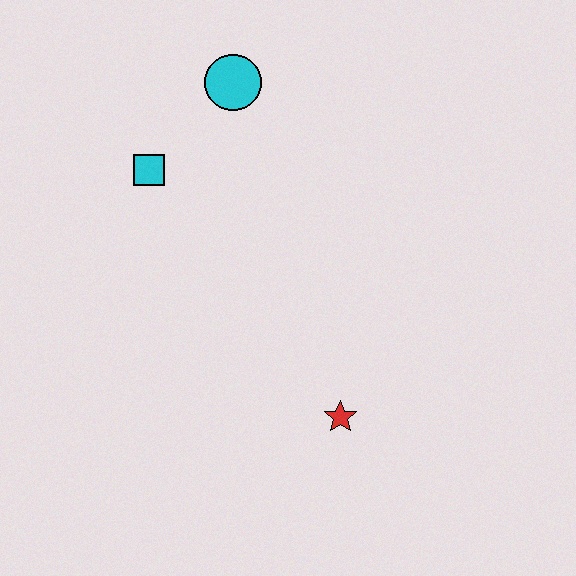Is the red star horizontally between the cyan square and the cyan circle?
No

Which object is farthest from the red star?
The cyan circle is farthest from the red star.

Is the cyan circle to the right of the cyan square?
Yes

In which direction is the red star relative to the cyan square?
The red star is below the cyan square.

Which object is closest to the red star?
The cyan square is closest to the red star.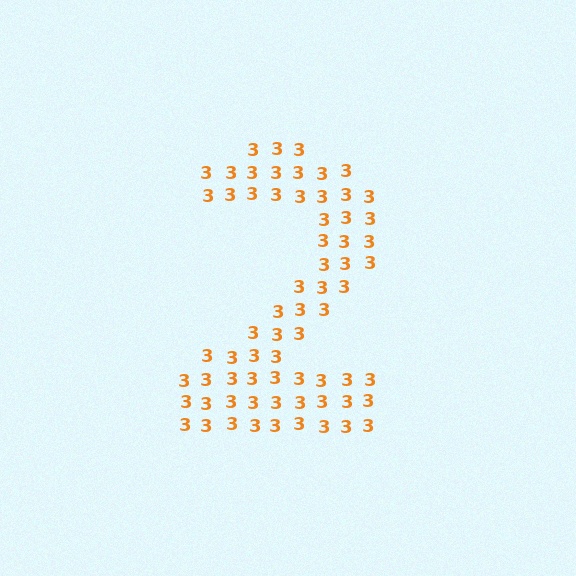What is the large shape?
The large shape is the digit 2.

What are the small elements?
The small elements are digit 3's.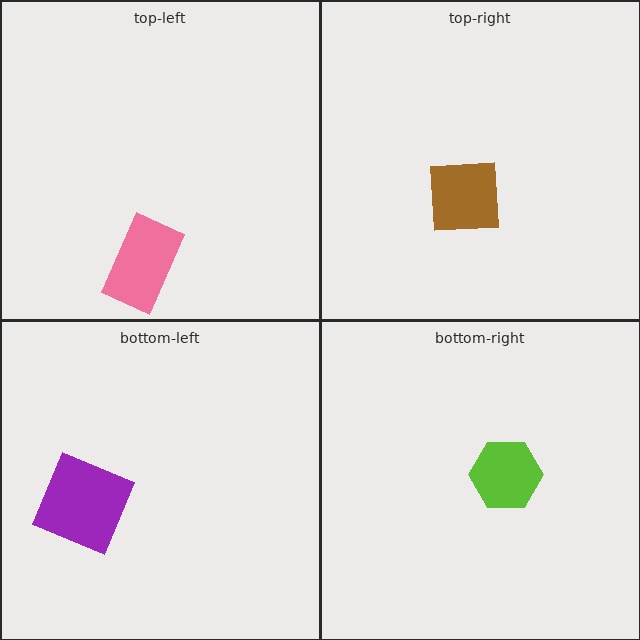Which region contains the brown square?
The top-right region.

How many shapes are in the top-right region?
1.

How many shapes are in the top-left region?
1.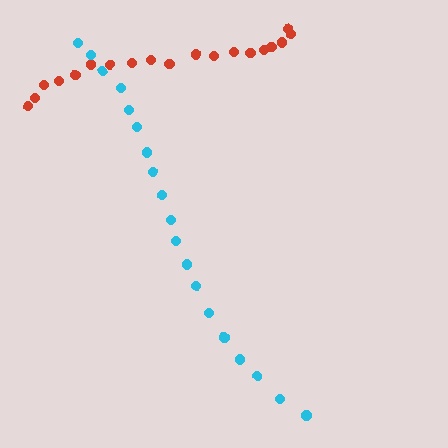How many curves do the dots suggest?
There are 2 distinct paths.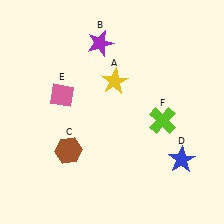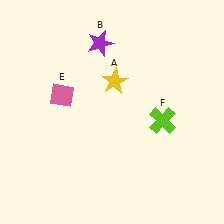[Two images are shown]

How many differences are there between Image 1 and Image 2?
There are 2 differences between the two images.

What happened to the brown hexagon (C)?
The brown hexagon (C) was removed in Image 2. It was in the bottom-left area of Image 1.